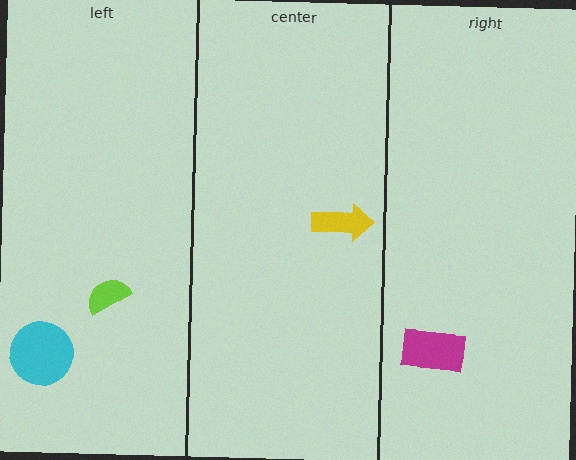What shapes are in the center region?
The yellow arrow.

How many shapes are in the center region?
1.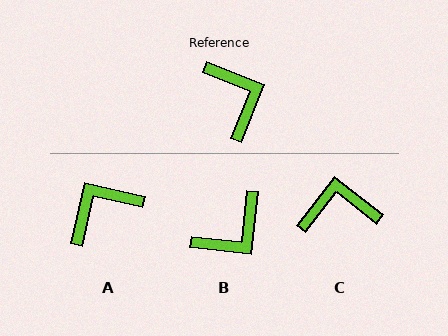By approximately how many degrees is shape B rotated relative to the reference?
Approximately 74 degrees clockwise.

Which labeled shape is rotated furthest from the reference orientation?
A, about 99 degrees away.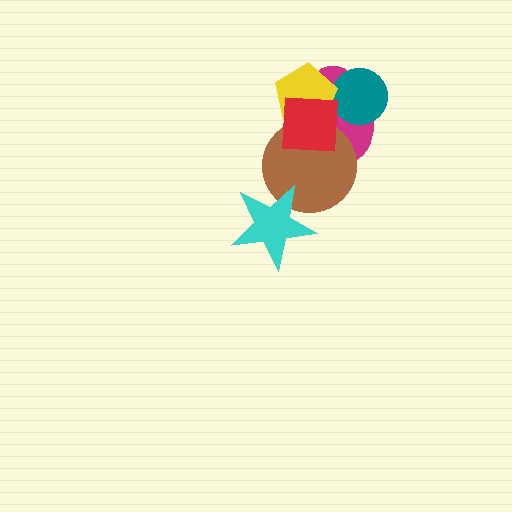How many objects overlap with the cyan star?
1 object overlaps with the cyan star.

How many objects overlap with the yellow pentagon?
4 objects overlap with the yellow pentagon.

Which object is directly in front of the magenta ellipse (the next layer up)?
The teal circle is directly in front of the magenta ellipse.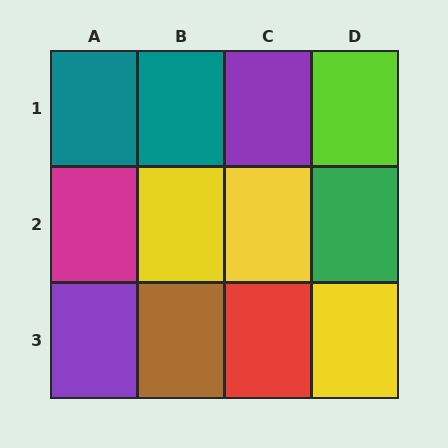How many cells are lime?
1 cell is lime.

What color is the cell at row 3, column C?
Red.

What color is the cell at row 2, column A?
Magenta.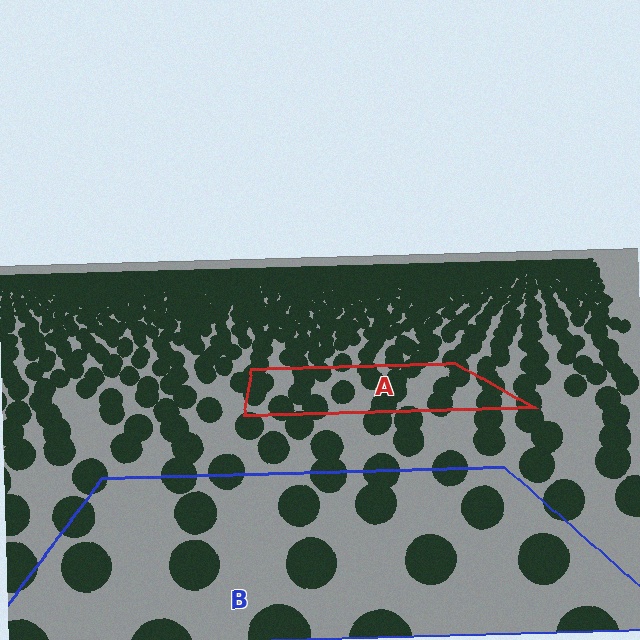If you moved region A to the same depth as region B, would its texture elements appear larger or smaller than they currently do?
They would appear larger. At a closer depth, the same texture elements are projected at a bigger on-screen size.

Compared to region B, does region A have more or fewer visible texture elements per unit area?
Region A has more texture elements per unit area — they are packed more densely because it is farther away.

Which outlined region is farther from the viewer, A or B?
Region A is farther from the viewer — the texture elements inside it appear smaller and more densely packed.